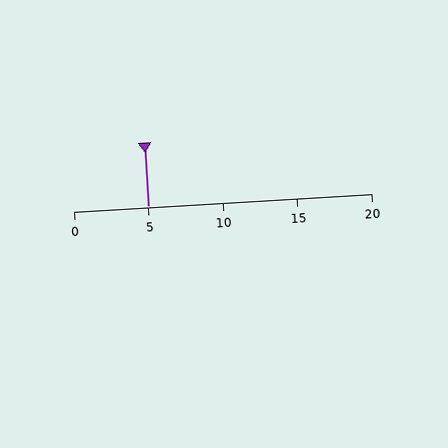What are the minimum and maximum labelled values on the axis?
The axis runs from 0 to 20.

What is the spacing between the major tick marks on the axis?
The major ticks are spaced 5 apart.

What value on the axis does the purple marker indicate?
The marker indicates approximately 5.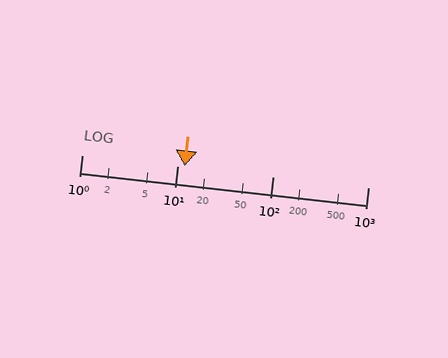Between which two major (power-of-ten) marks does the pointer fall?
The pointer is between 10 and 100.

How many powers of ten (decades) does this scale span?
The scale spans 3 decades, from 1 to 1000.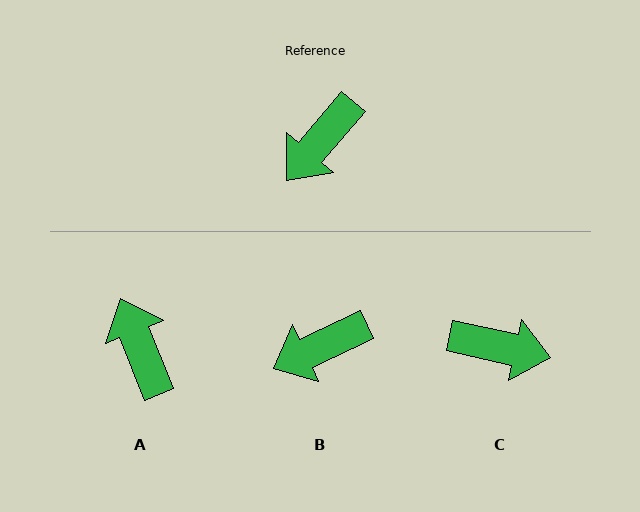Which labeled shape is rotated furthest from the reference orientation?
C, about 118 degrees away.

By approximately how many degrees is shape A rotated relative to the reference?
Approximately 118 degrees clockwise.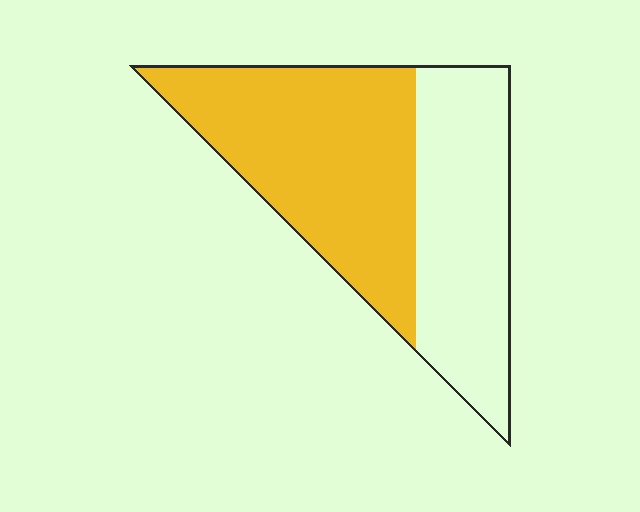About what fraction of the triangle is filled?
About three fifths (3/5).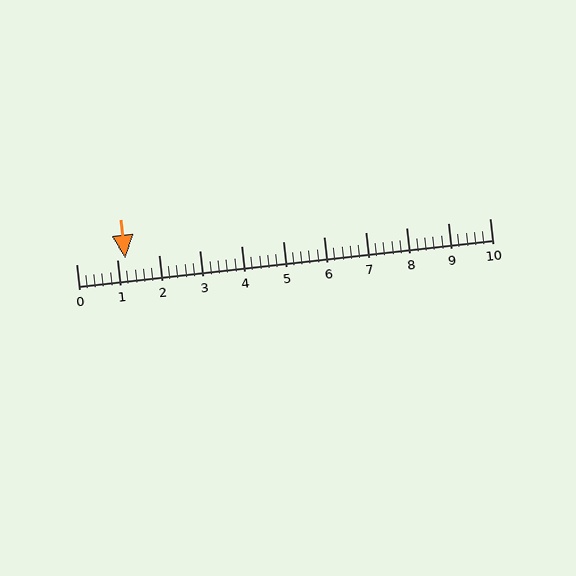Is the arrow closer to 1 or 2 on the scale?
The arrow is closer to 1.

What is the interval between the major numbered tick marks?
The major tick marks are spaced 1 units apart.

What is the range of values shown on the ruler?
The ruler shows values from 0 to 10.